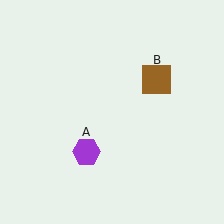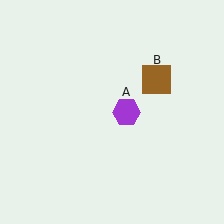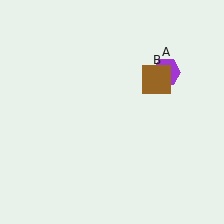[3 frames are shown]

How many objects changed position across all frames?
1 object changed position: purple hexagon (object A).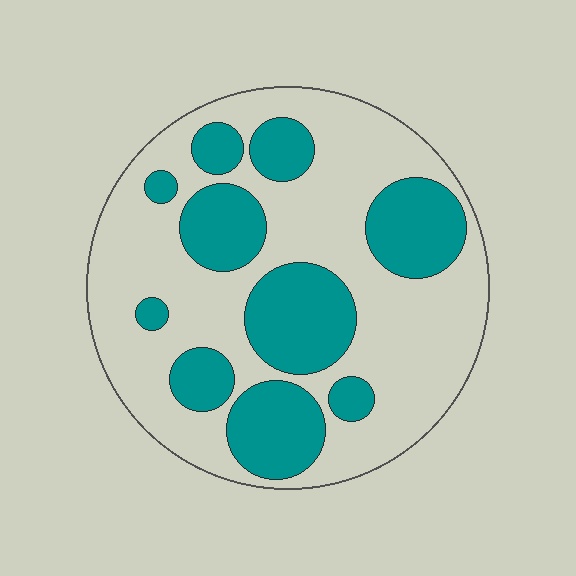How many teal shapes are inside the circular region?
10.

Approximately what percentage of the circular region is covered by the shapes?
Approximately 35%.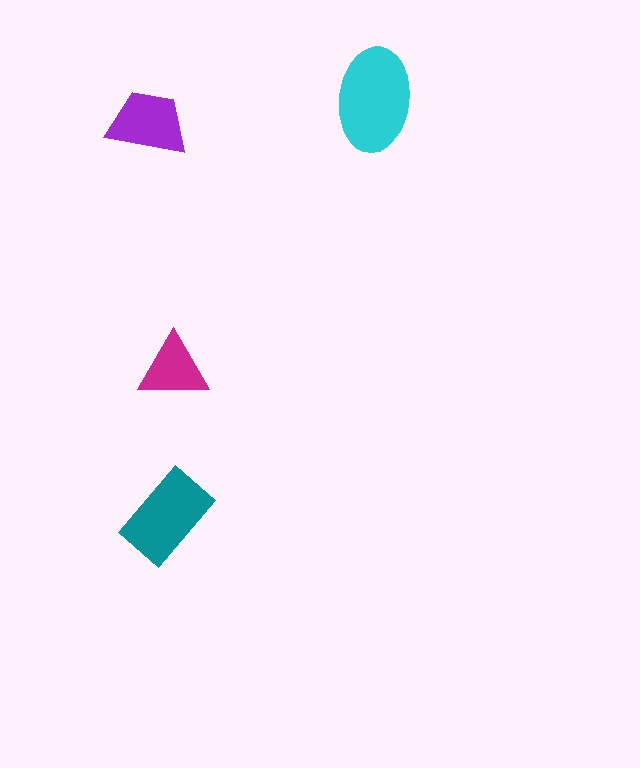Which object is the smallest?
The magenta triangle.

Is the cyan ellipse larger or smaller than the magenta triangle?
Larger.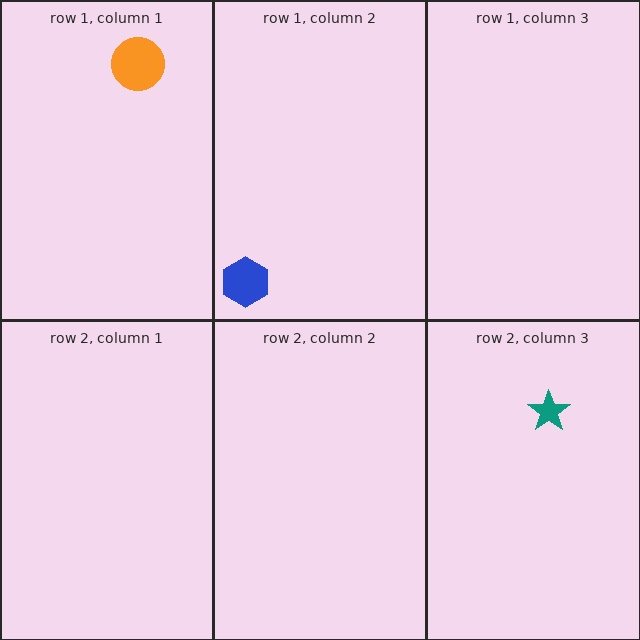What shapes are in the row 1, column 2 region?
The blue hexagon.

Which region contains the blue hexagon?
The row 1, column 2 region.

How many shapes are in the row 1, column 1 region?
1.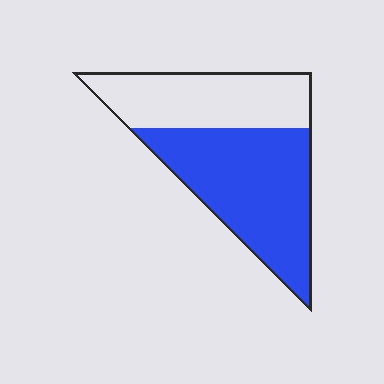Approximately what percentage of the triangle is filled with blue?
Approximately 60%.